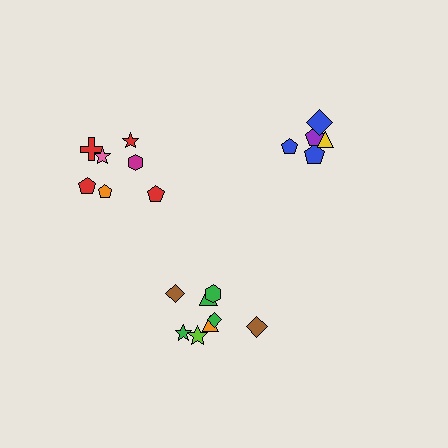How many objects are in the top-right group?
There are 5 objects.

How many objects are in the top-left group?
There are 7 objects.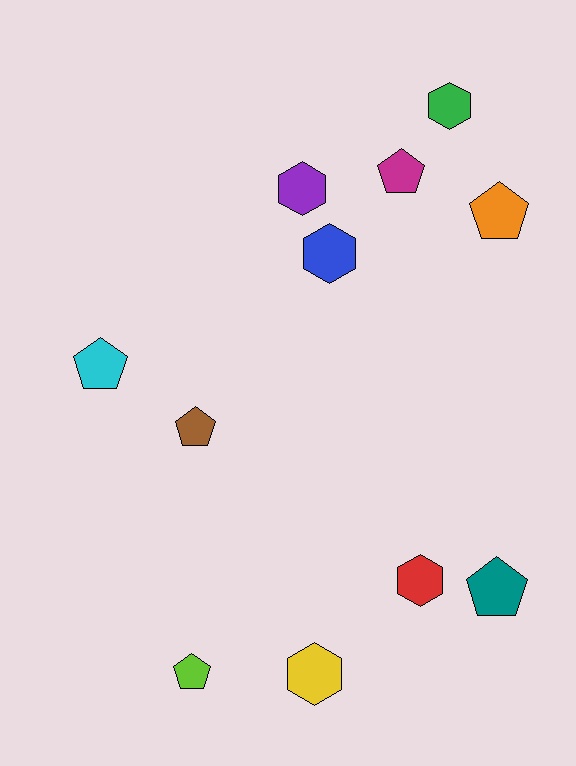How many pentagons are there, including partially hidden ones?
There are 6 pentagons.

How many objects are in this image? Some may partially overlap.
There are 11 objects.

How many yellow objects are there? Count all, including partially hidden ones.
There is 1 yellow object.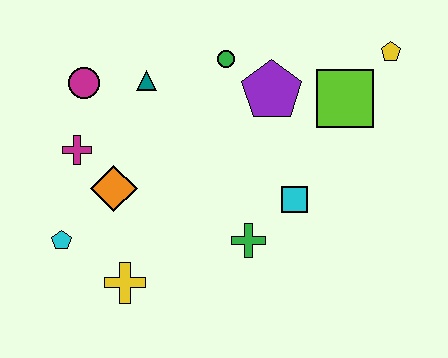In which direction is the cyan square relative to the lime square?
The cyan square is below the lime square.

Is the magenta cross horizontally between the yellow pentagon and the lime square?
No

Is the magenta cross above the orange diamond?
Yes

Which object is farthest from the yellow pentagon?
The cyan pentagon is farthest from the yellow pentagon.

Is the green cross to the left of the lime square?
Yes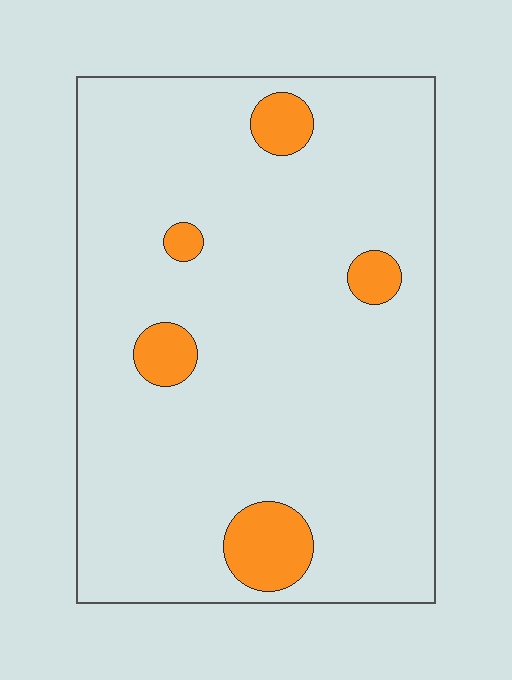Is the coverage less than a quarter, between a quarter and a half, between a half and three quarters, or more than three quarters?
Less than a quarter.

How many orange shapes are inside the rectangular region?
5.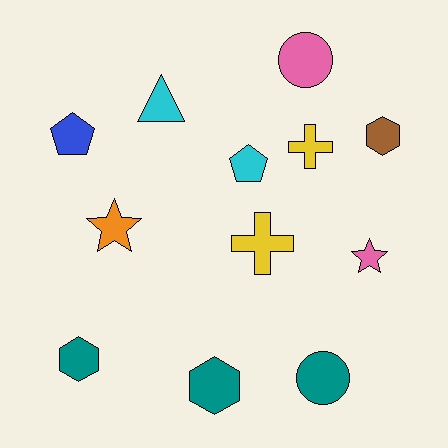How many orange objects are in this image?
There is 1 orange object.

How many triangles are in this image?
There is 1 triangle.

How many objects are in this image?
There are 12 objects.